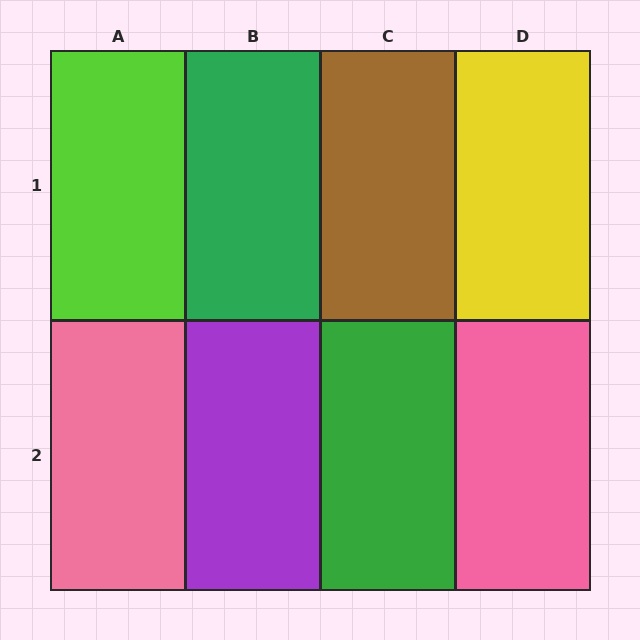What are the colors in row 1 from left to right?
Lime, green, brown, yellow.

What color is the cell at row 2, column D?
Pink.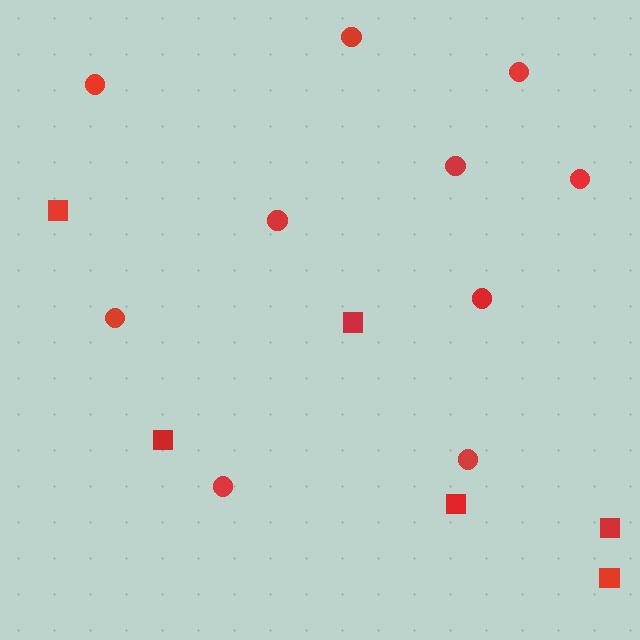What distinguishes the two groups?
There are 2 groups: one group of circles (10) and one group of squares (6).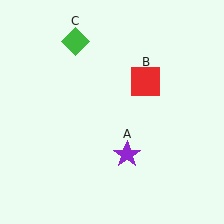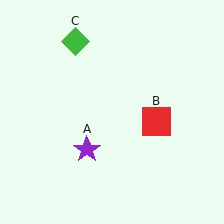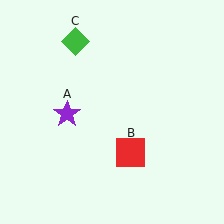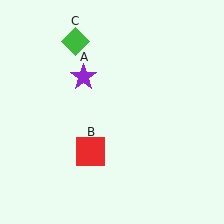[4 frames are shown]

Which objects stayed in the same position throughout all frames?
Green diamond (object C) remained stationary.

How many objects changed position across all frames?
2 objects changed position: purple star (object A), red square (object B).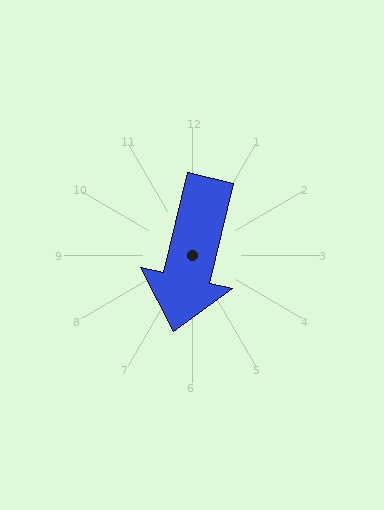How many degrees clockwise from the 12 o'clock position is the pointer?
Approximately 193 degrees.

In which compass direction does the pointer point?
South.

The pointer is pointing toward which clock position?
Roughly 6 o'clock.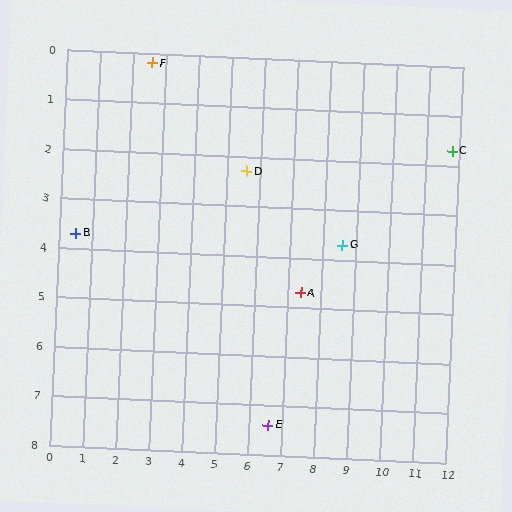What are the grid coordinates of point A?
Point A is at approximately (7.4, 4.7).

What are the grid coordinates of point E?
Point E is at approximately (6.6, 7.4).